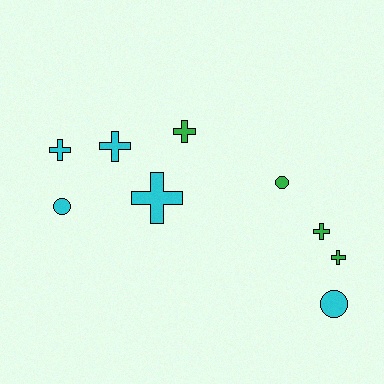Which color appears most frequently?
Cyan, with 5 objects.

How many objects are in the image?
There are 9 objects.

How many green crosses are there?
There are 3 green crosses.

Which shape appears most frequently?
Cross, with 6 objects.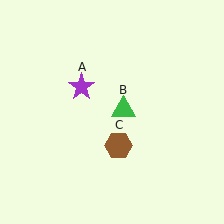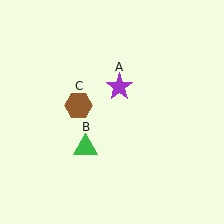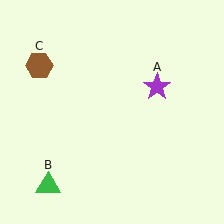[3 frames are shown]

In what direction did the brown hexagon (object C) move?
The brown hexagon (object C) moved up and to the left.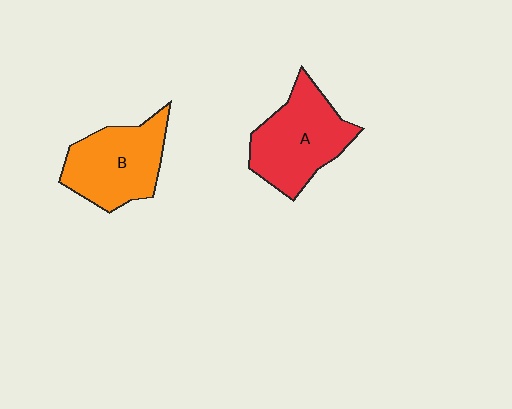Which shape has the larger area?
Shape A (red).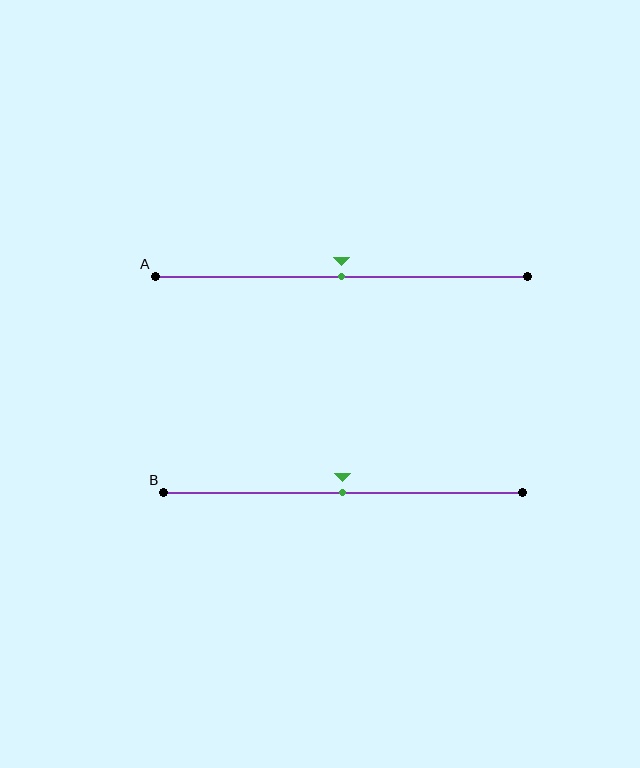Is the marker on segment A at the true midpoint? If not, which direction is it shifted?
Yes, the marker on segment A is at the true midpoint.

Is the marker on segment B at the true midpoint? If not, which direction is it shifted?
Yes, the marker on segment B is at the true midpoint.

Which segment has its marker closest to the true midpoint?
Segment A has its marker closest to the true midpoint.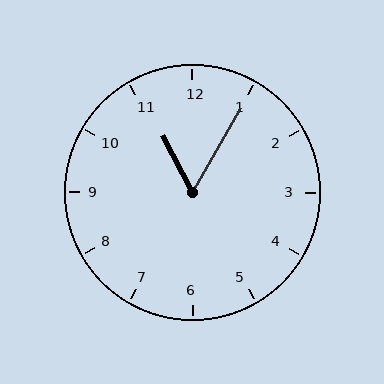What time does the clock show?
11:05.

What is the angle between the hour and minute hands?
Approximately 58 degrees.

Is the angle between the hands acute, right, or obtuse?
It is acute.